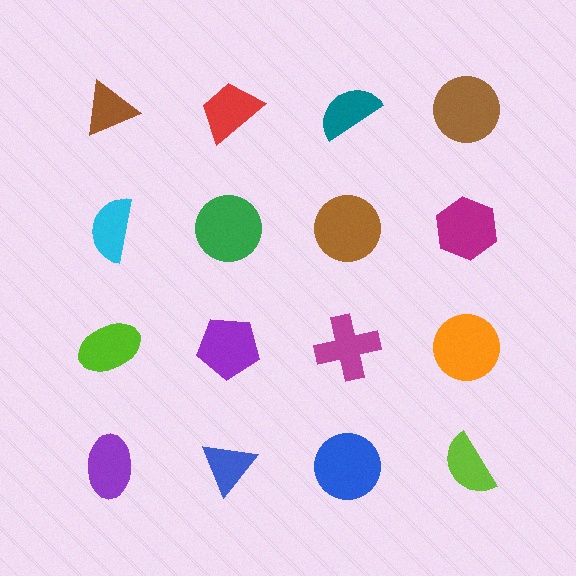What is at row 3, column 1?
A lime ellipse.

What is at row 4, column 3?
A blue circle.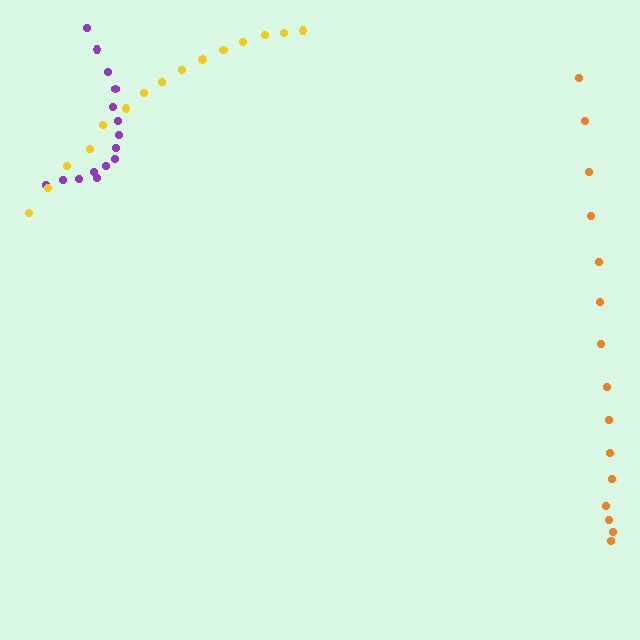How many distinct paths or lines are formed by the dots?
There are 3 distinct paths.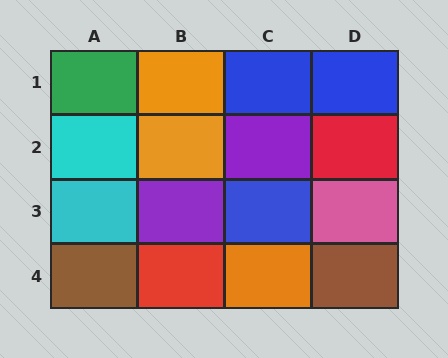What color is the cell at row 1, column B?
Orange.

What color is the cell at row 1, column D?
Blue.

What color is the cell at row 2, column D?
Red.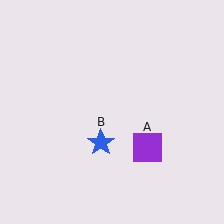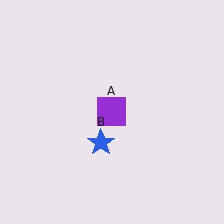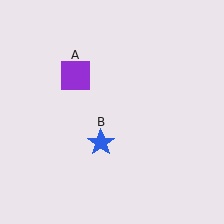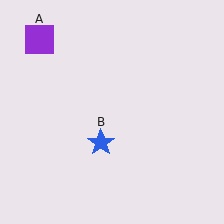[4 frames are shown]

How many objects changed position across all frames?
1 object changed position: purple square (object A).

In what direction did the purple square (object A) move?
The purple square (object A) moved up and to the left.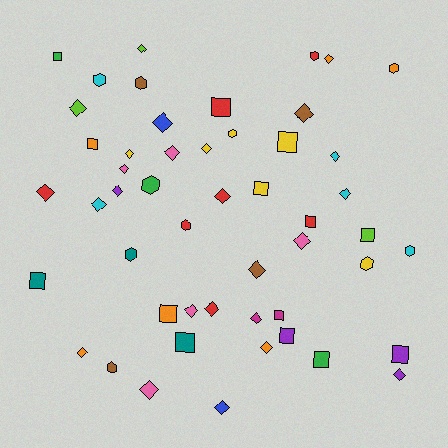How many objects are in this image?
There are 50 objects.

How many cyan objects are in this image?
There are 5 cyan objects.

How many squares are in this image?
There are 14 squares.